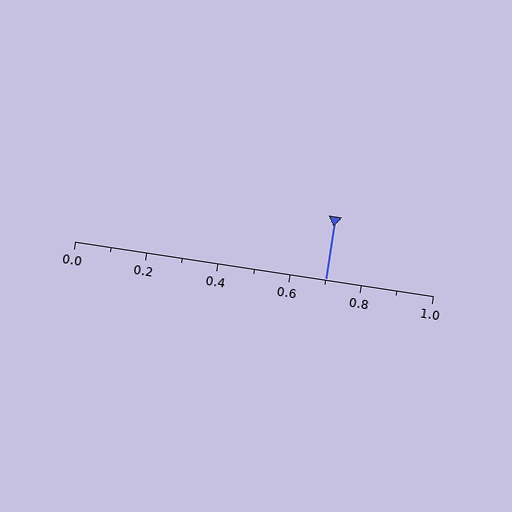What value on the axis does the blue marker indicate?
The marker indicates approximately 0.7.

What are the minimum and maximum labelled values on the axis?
The axis runs from 0.0 to 1.0.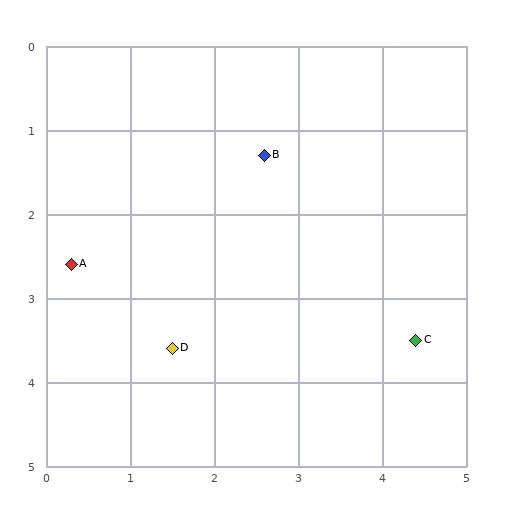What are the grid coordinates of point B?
Point B is at approximately (2.6, 1.3).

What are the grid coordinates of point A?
Point A is at approximately (0.3, 2.6).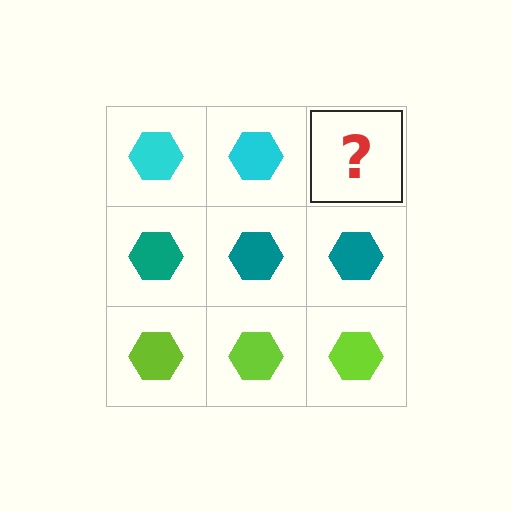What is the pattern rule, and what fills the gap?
The rule is that each row has a consistent color. The gap should be filled with a cyan hexagon.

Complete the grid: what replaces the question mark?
The question mark should be replaced with a cyan hexagon.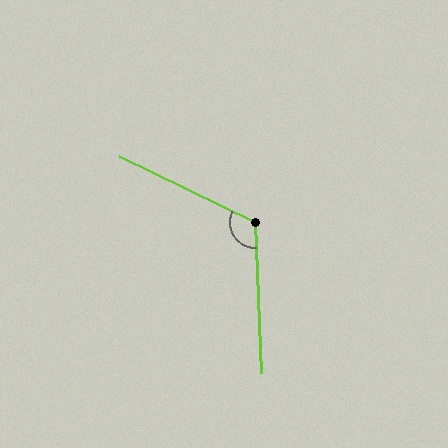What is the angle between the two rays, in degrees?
Approximately 118 degrees.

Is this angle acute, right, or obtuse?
It is obtuse.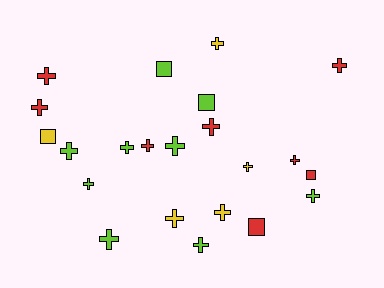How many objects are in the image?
There are 22 objects.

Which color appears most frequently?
Lime, with 9 objects.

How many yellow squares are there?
There is 1 yellow square.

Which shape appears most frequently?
Cross, with 17 objects.